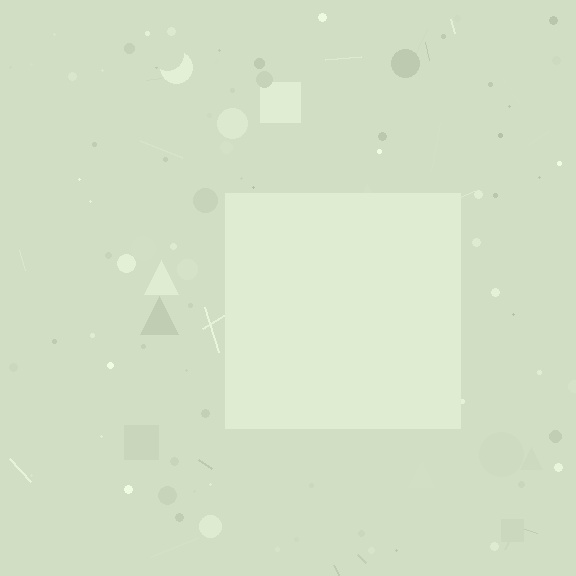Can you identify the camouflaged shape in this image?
The camouflaged shape is a square.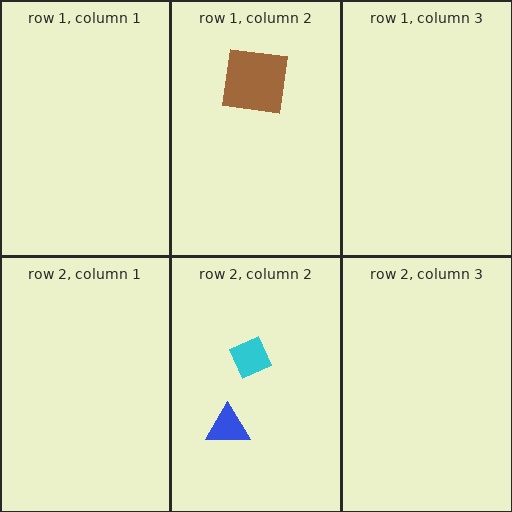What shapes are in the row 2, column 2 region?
The cyan diamond, the blue triangle.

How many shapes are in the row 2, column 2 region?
2.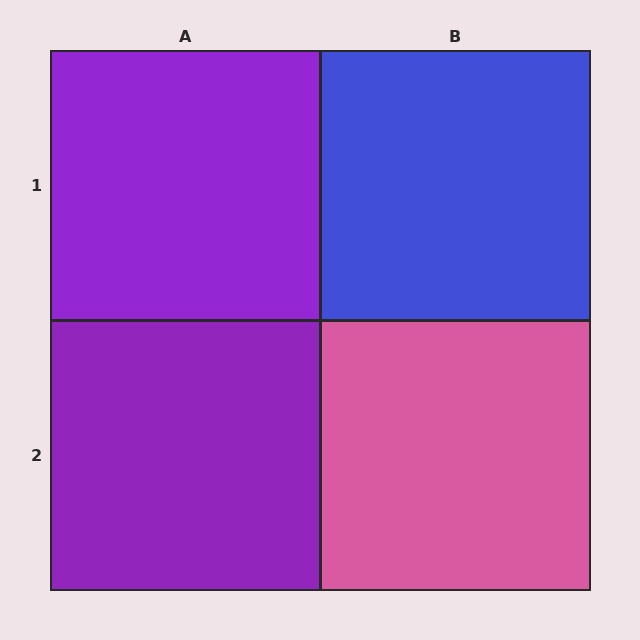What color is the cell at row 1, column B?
Blue.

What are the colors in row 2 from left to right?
Purple, pink.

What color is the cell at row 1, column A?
Purple.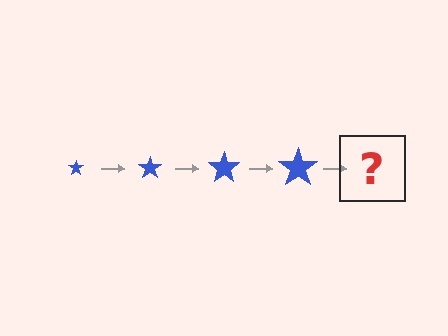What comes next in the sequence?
The next element should be a blue star, larger than the previous one.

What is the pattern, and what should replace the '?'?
The pattern is that the star gets progressively larger each step. The '?' should be a blue star, larger than the previous one.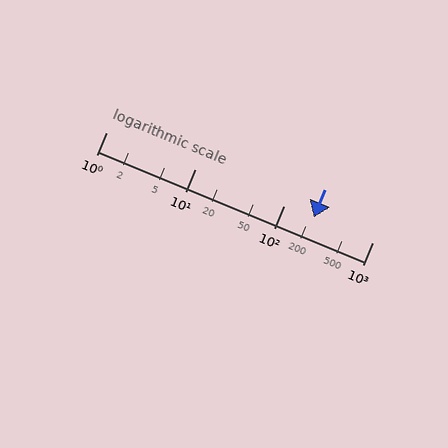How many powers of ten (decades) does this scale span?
The scale spans 3 decades, from 1 to 1000.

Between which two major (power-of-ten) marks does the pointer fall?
The pointer is between 100 and 1000.